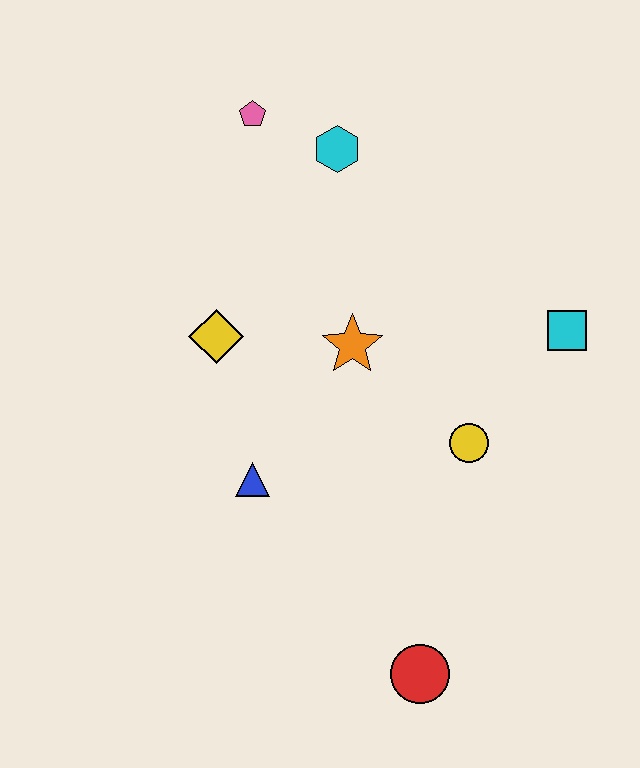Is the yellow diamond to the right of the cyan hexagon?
No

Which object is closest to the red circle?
The yellow circle is closest to the red circle.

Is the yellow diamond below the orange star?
No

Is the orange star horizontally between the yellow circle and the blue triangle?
Yes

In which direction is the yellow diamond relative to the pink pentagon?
The yellow diamond is below the pink pentagon.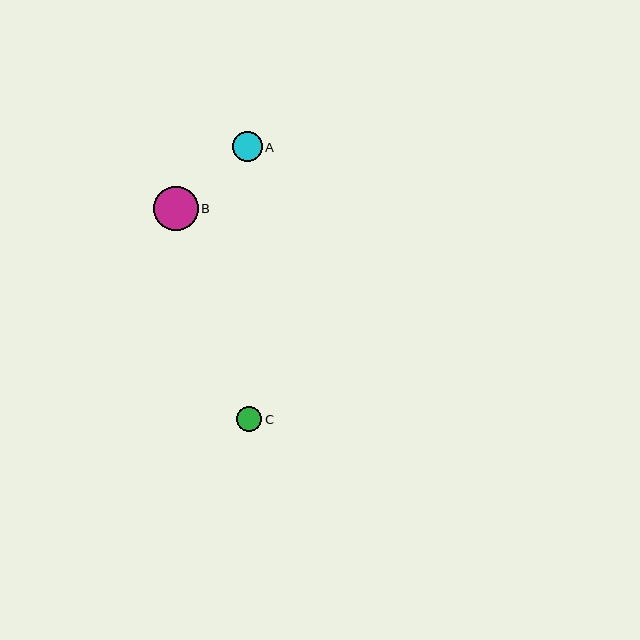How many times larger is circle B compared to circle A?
Circle B is approximately 1.5 times the size of circle A.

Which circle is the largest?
Circle B is the largest with a size of approximately 44 pixels.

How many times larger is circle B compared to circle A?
Circle B is approximately 1.5 times the size of circle A.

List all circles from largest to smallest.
From largest to smallest: B, A, C.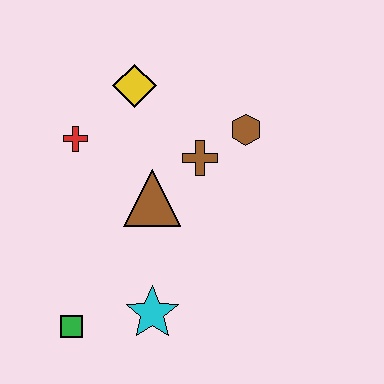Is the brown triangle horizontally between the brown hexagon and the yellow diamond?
Yes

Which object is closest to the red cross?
The yellow diamond is closest to the red cross.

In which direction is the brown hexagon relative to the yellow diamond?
The brown hexagon is to the right of the yellow diamond.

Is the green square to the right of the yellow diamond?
No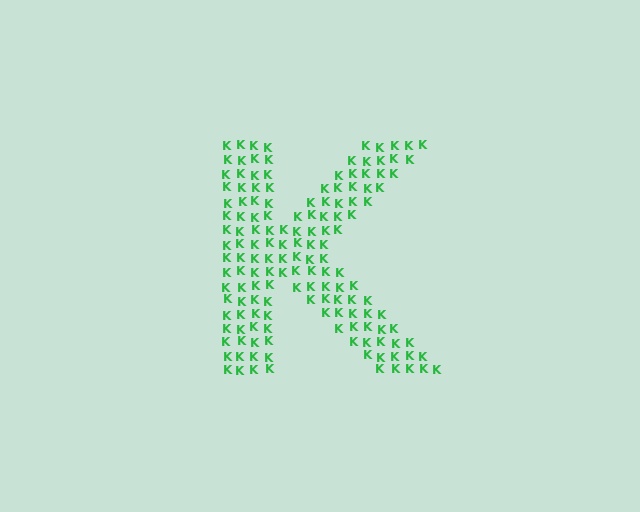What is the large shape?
The large shape is the letter K.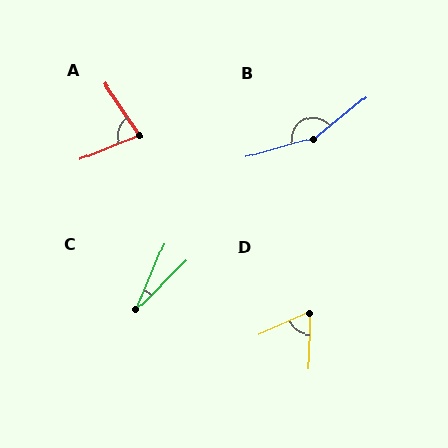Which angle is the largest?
B, at approximately 157 degrees.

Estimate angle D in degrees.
Approximately 66 degrees.